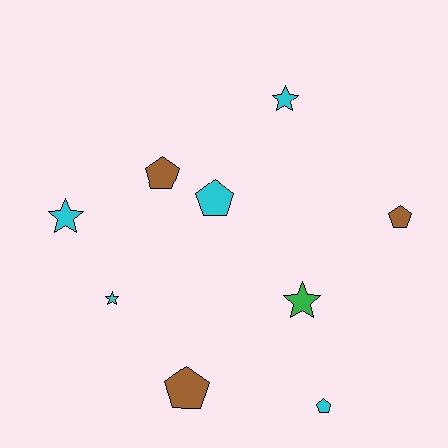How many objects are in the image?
There are 9 objects.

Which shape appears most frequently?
Pentagon, with 5 objects.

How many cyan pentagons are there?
There are 2 cyan pentagons.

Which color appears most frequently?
Cyan, with 5 objects.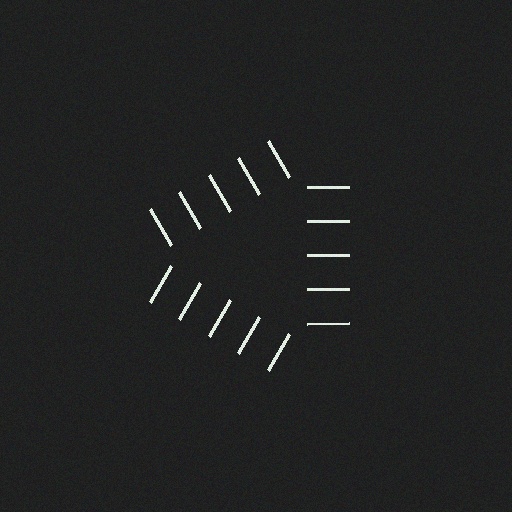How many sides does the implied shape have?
3 sides — the line-ends trace a triangle.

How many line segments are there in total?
15 — 5 along each of the 3 edges.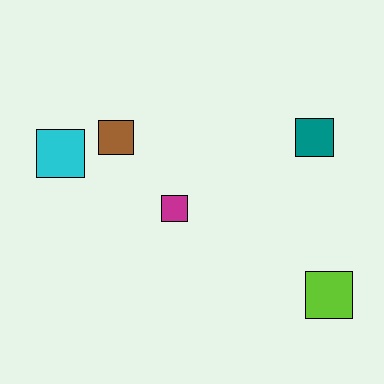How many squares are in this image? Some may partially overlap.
There are 5 squares.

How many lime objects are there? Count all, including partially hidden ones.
There is 1 lime object.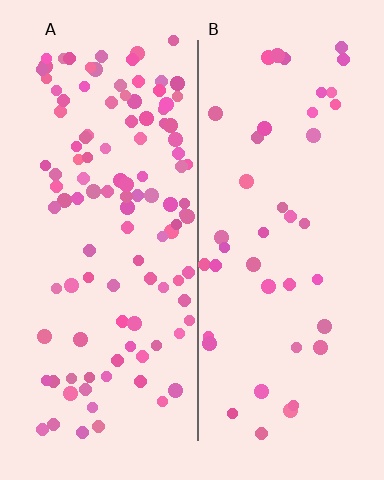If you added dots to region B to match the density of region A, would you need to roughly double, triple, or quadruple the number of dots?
Approximately triple.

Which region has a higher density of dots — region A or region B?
A (the left).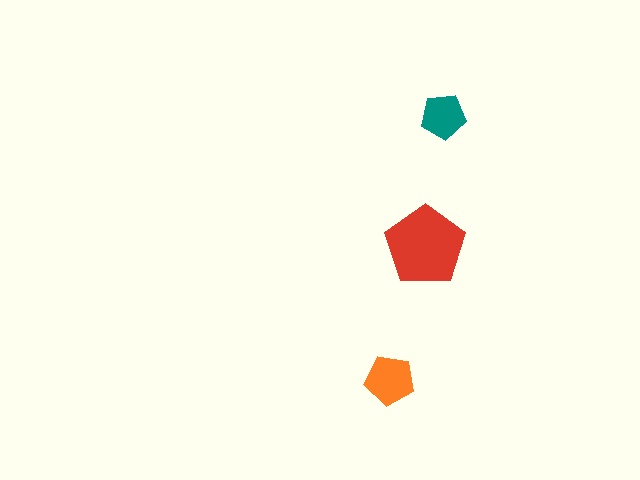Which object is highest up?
The teal pentagon is topmost.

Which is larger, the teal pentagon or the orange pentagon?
The orange one.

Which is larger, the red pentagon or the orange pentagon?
The red one.